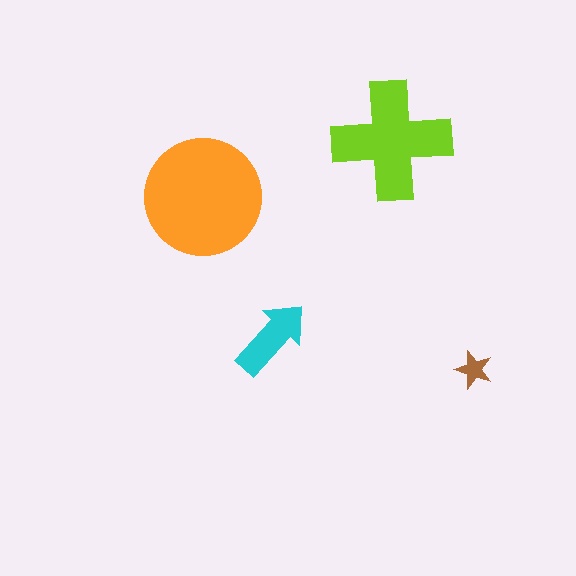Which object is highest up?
The lime cross is topmost.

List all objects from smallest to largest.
The brown star, the cyan arrow, the lime cross, the orange circle.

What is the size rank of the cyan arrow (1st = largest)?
3rd.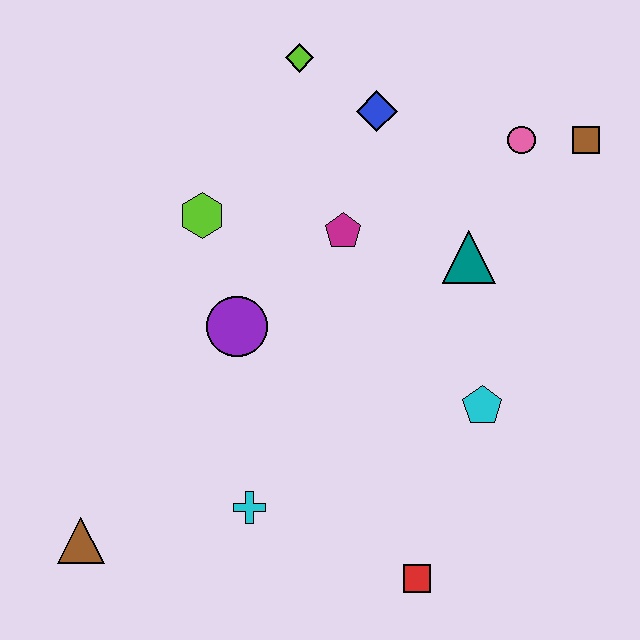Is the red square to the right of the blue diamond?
Yes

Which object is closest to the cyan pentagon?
The teal triangle is closest to the cyan pentagon.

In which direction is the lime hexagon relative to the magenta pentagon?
The lime hexagon is to the left of the magenta pentagon.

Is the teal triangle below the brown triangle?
No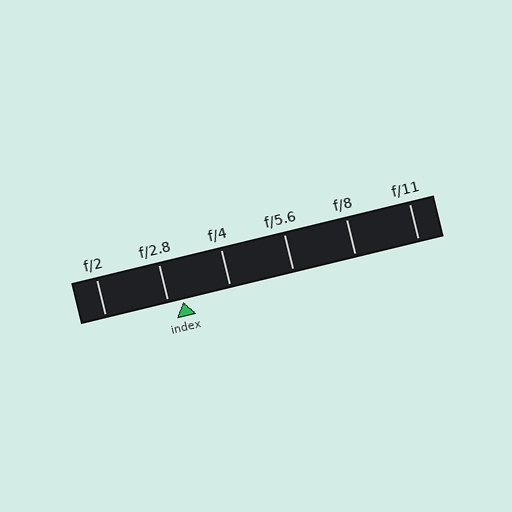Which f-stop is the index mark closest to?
The index mark is closest to f/2.8.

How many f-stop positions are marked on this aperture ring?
There are 6 f-stop positions marked.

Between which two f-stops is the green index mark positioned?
The index mark is between f/2.8 and f/4.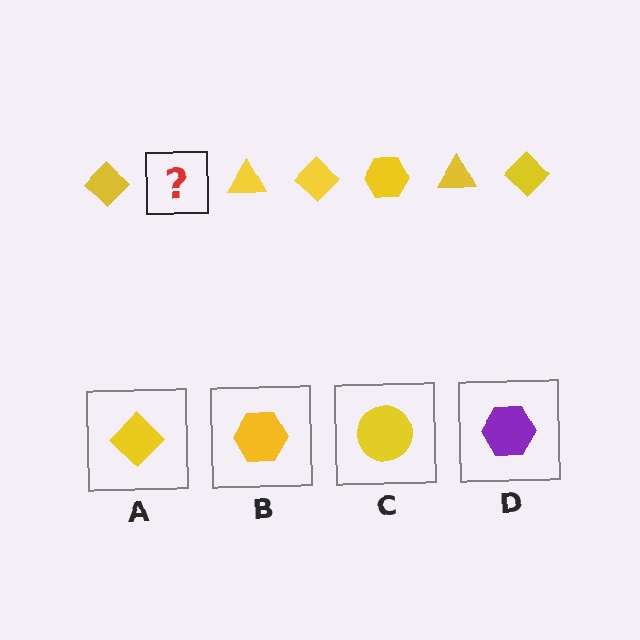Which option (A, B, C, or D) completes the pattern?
B.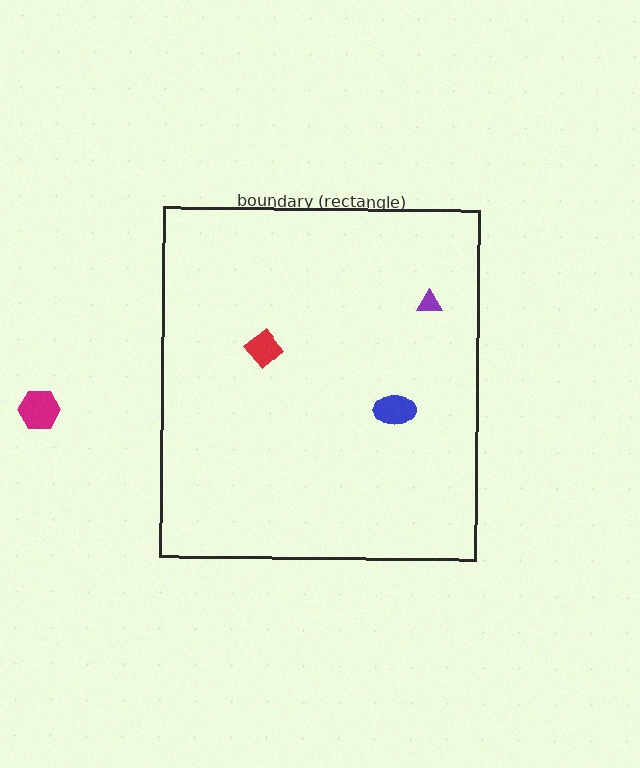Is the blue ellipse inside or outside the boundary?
Inside.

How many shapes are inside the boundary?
3 inside, 1 outside.